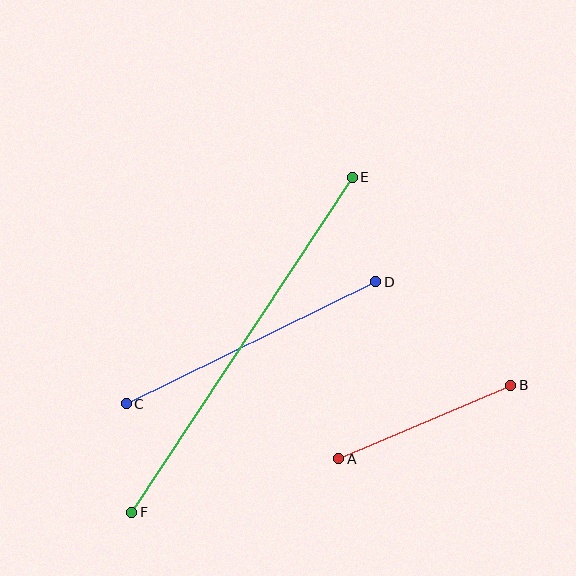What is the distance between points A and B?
The distance is approximately 187 pixels.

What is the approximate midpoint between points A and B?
The midpoint is at approximately (425, 422) pixels.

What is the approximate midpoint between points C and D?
The midpoint is at approximately (251, 343) pixels.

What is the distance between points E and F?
The distance is approximately 401 pixels.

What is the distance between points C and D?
The distance is approximately 278 pixels.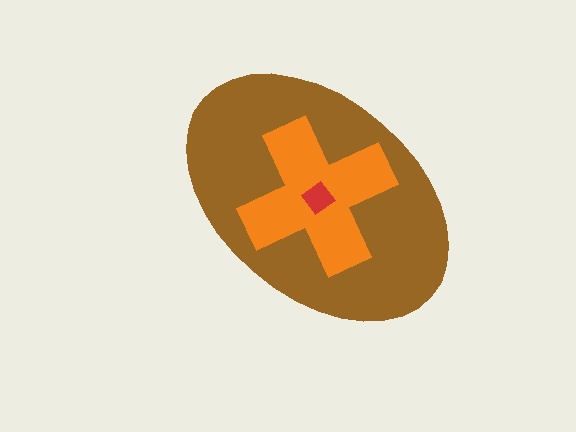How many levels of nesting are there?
3.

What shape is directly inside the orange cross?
The red diamond.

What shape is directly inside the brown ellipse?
The orange cross.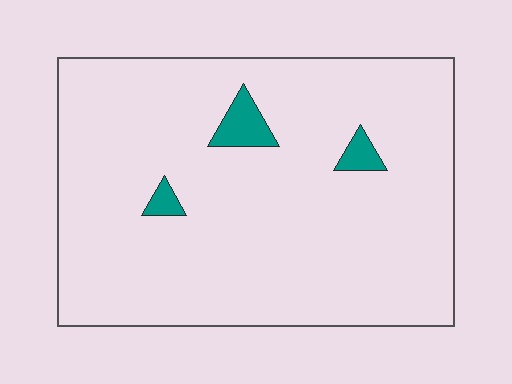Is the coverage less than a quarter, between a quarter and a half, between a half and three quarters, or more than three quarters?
Less than a quarter.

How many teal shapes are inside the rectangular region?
3.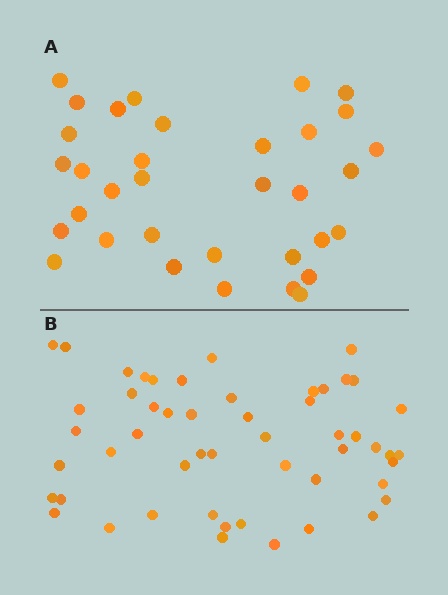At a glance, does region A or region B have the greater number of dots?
Region B (the bottom region) has more dots.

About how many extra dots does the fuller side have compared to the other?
Region B has approximately 20 more dots than region A.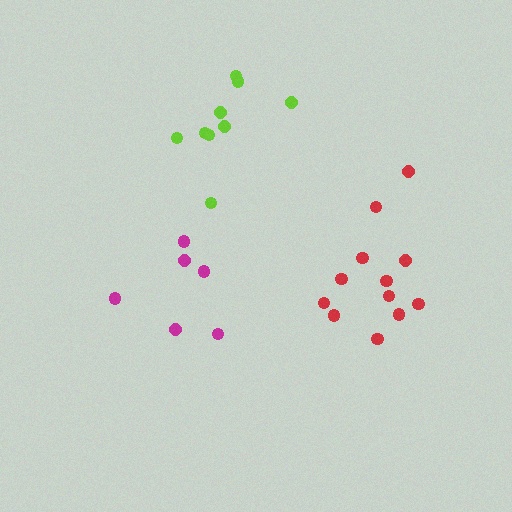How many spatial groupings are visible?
There are 3 spatial groupings.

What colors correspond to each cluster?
The clusters are colored: magenta, lime, red.